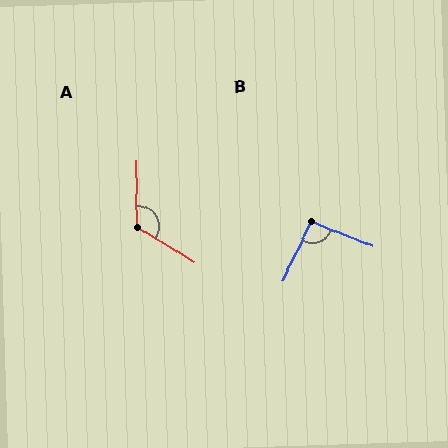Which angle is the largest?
A, at approximately 122 degrees.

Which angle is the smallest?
B, at approximately 94 degrees.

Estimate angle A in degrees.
Approximately 122 degrees.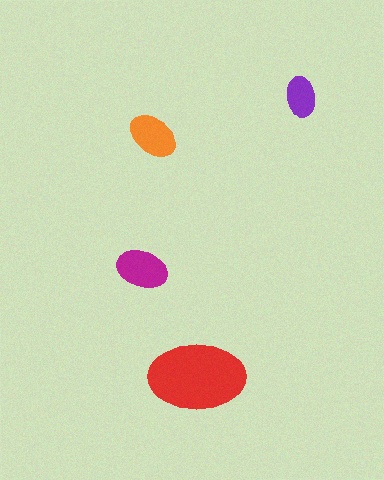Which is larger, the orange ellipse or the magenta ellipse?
The magenta one.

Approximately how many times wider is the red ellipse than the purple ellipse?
About 2.5 times wider.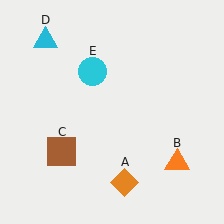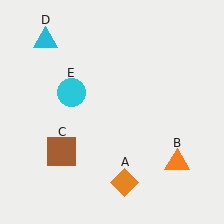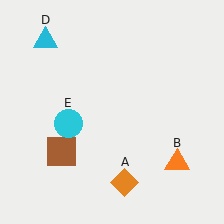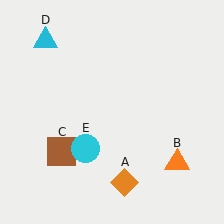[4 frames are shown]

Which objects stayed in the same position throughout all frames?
Orange diamond (object A) and orange triangle (object B) and brown square (object C) and cyan triangle (object D) remained stationary.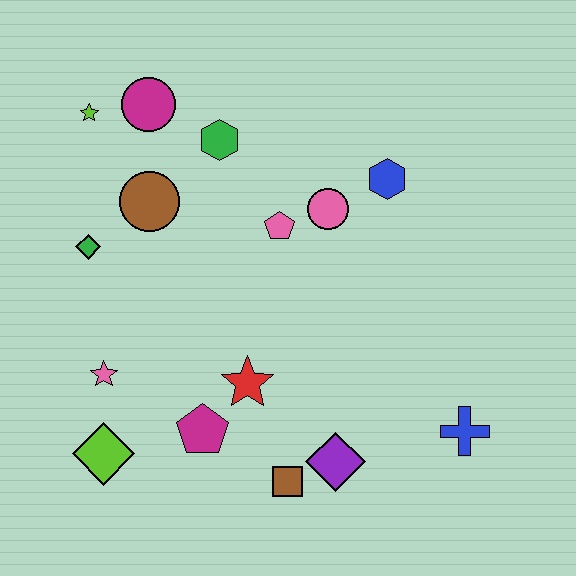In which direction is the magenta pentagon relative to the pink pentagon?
The magenta pentagon is below the pink pentagon.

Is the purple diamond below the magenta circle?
Yes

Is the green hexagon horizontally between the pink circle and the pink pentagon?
No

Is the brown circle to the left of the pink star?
No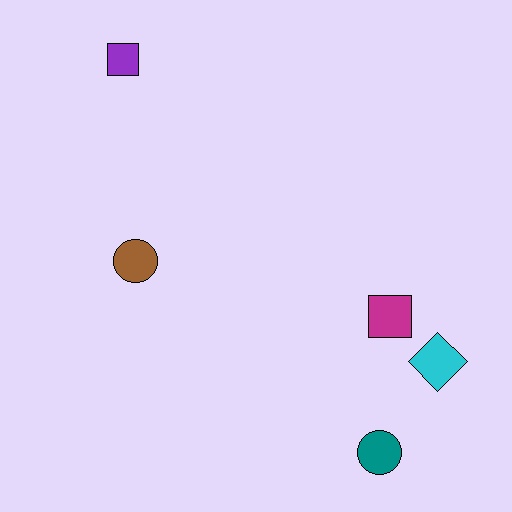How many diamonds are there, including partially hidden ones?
There is 1 diamond.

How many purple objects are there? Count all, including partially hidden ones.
There is 1 purple object.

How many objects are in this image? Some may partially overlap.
There are 5 objects.